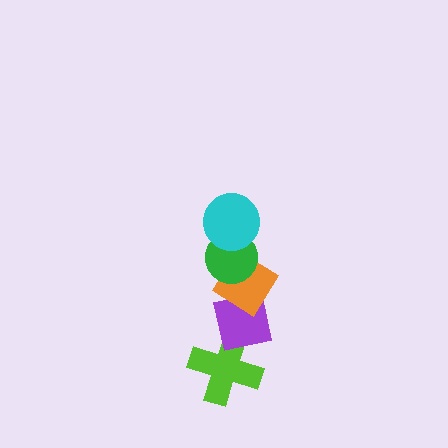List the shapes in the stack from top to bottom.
From top to bottom: the cyan circle, the green circle, the orange diamond, the purple square, the lime cross.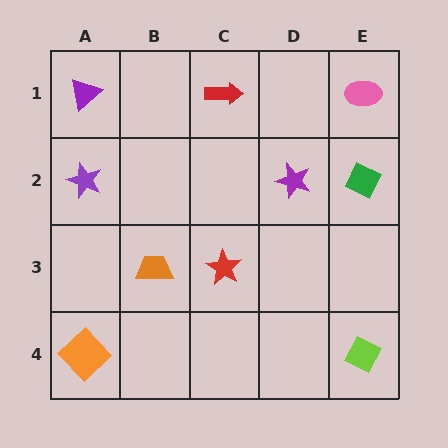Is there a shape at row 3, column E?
No, that cell is empty.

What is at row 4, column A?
An orange diamond.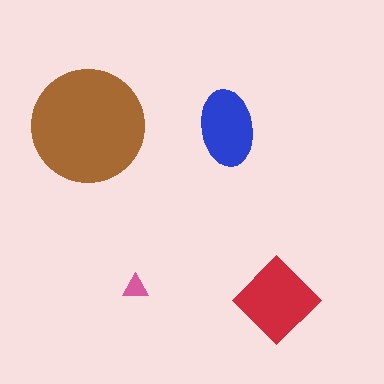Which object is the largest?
The brown circle.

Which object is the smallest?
The pink triangle.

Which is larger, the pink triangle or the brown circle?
The brown circle.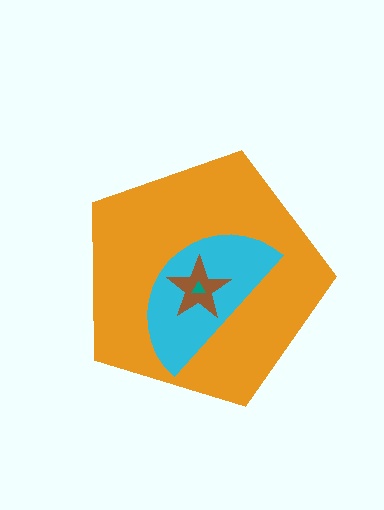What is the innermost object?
The teal triangle.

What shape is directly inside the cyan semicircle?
The brown star.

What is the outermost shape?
The orange pentagon.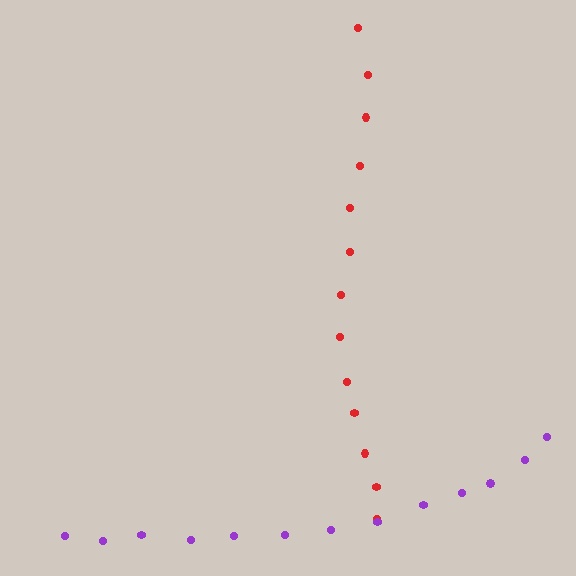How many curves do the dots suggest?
There are 2 distinct paths.